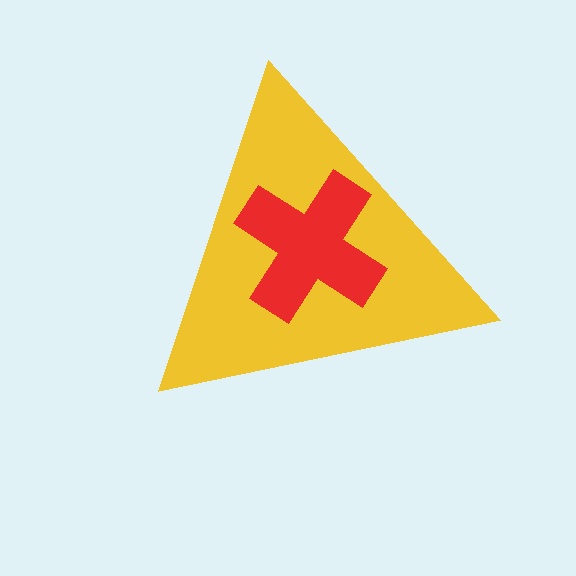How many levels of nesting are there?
2.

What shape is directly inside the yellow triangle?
The red cross.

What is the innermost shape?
The red cross.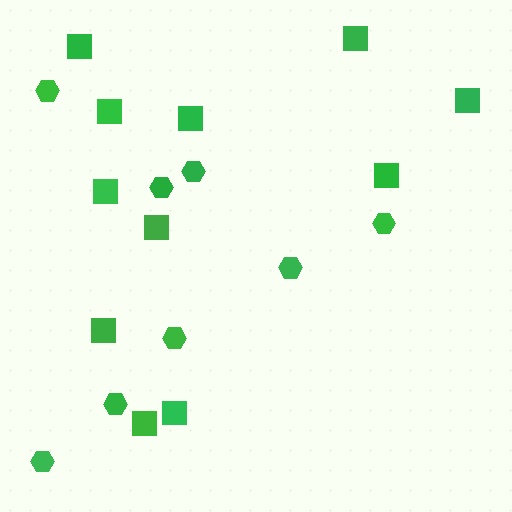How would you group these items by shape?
There are 2 groups: one group of hexagons (8) and one group of squares (11).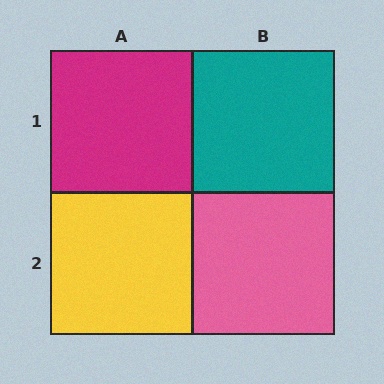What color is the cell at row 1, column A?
Magenta.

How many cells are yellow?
1 cell is yellow.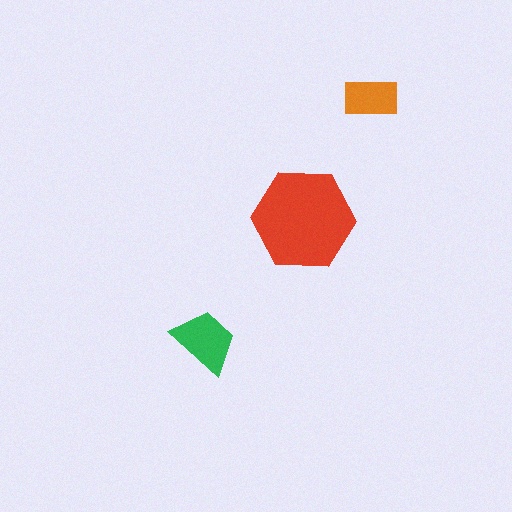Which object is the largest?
The red hexagon.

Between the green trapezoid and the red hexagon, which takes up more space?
The red hexagon.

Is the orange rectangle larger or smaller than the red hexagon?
Smaller.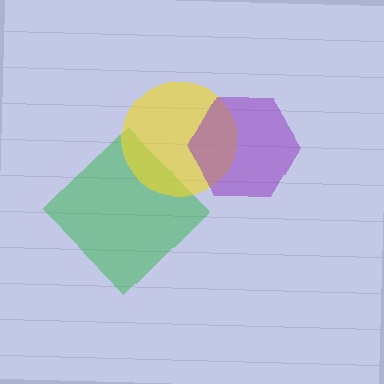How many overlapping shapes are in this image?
There are 3 overlapping shapes in the image.